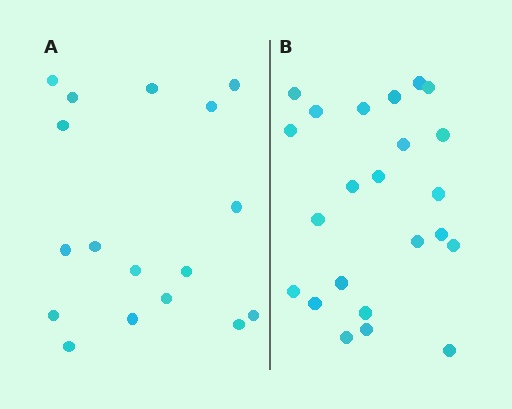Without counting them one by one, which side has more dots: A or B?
Region B (the right region) has more dots.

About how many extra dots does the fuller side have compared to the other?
Region B has about 6 more dots than region A.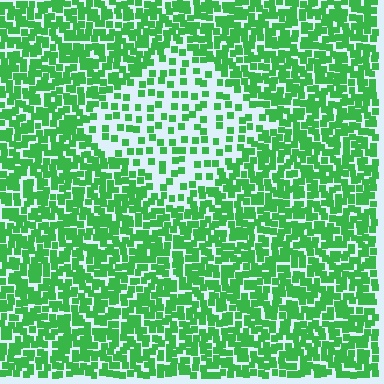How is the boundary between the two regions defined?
The boundary is defined by a change in element density (approximately 2.5x ratio). All elements are the same color, size, and shape.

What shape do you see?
I see a diamond.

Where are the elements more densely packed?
The elements are more densely packed outside the diamond boundary.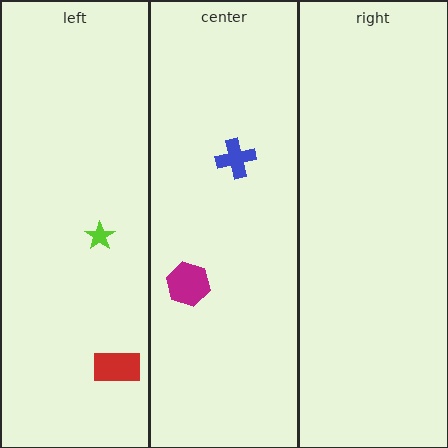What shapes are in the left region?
The lime star, the red rectangle.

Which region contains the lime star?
The left region.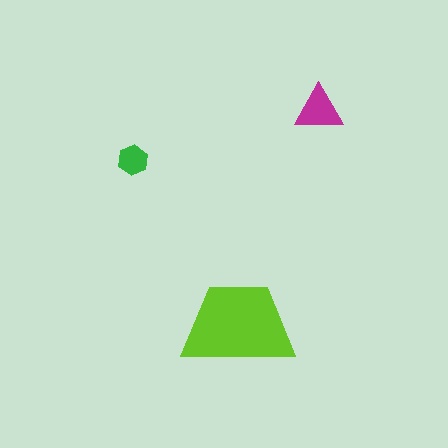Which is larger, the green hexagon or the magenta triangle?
The magenta triangle.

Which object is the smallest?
The green hexagon.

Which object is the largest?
The lime trapezoid.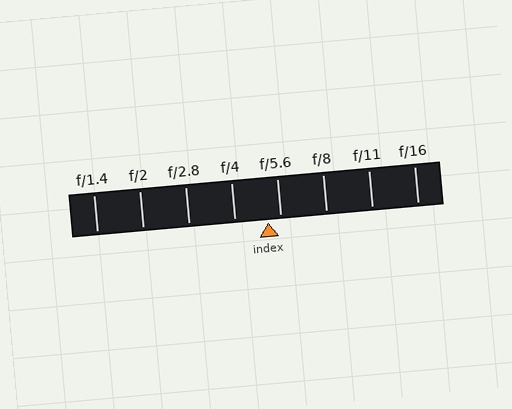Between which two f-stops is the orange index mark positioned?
The index mark is between f/4 and f/5.6.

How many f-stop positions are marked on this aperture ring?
There are 8 f-stop positions marked.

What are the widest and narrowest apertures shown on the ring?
The widest aperture shown is f/1.4 and the narrowest is f/16.